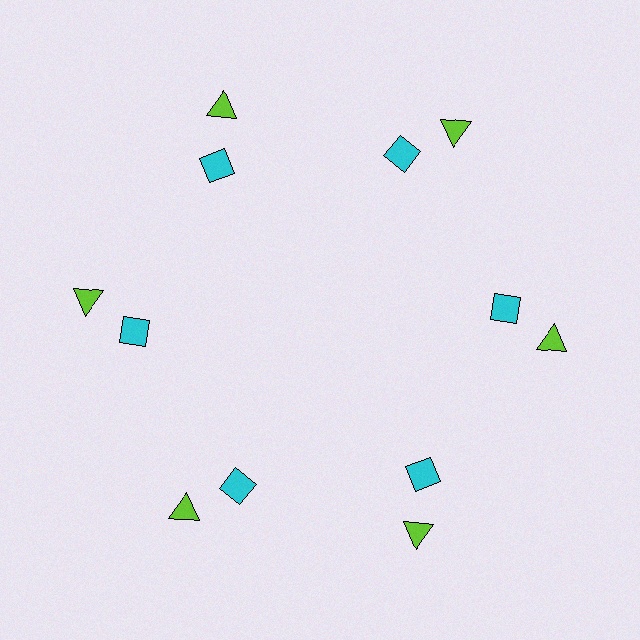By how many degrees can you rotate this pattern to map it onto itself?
The pattern maps onto itself every 60 degrees of rotation.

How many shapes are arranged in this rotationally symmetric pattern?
There are 12 shapes, arranged in 6 groups of 2.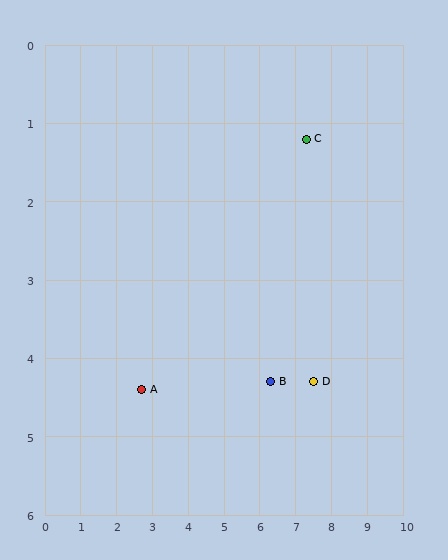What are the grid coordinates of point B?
Point B is at approximately (6.3, 4.3).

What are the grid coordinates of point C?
Point C is at approximately (7.3, 1.2).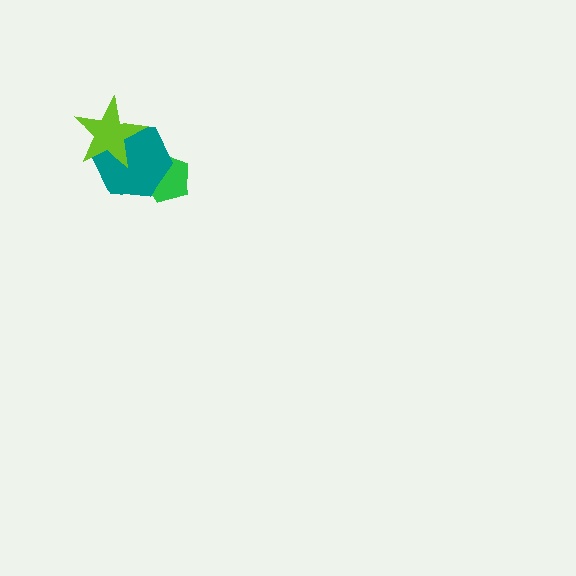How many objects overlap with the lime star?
1 object overlaps with the lime star.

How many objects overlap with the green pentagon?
1 object overlaps with the green pentagon.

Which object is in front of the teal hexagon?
The lime star is in front of the teal hexagon.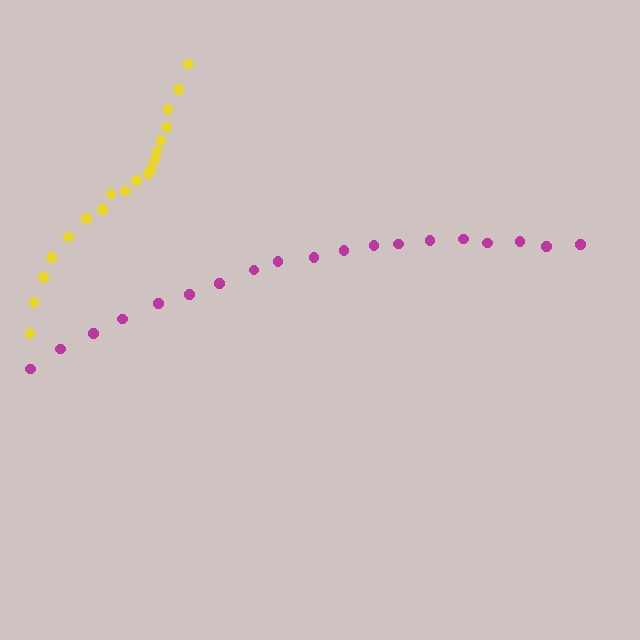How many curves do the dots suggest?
There are 2 distinct paths.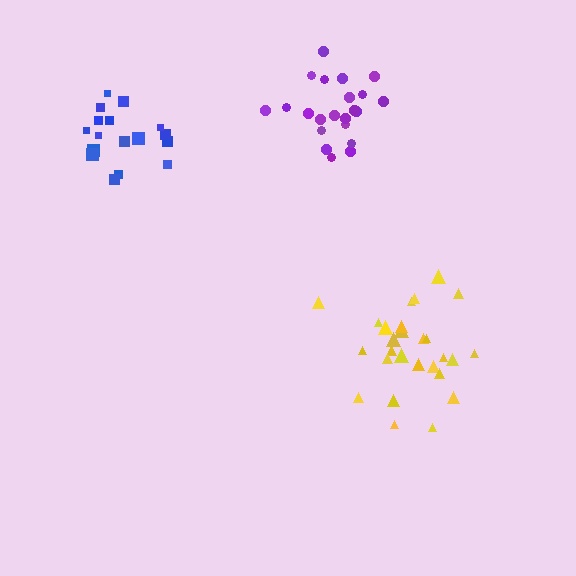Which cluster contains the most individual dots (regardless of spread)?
Yellow (27).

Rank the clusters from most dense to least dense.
purple, blue, yellow.